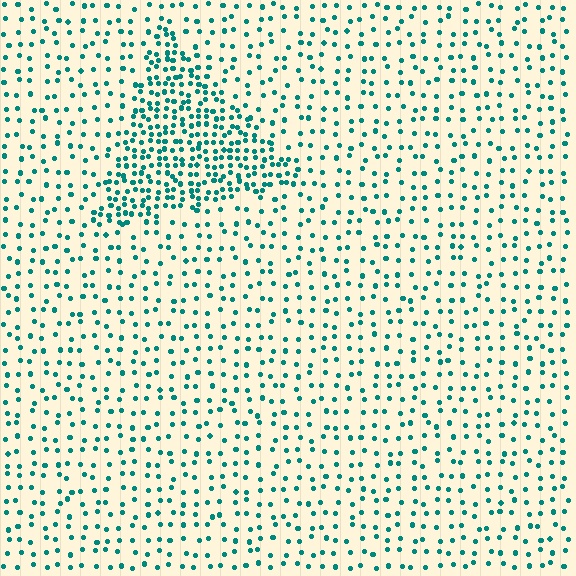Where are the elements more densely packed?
The elements are more densely packed inside the triangle boundary.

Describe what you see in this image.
The image contains small teal elements arranged at two different densities. A triangle-shaped region is visible where the elements are more densely packed than the surrounding area.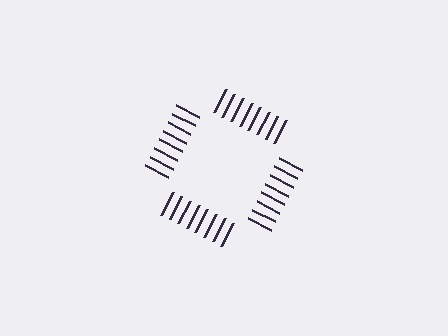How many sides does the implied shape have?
4 sides — the line-ends trace a square.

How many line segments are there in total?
32 — 8 along each of the 4 edges.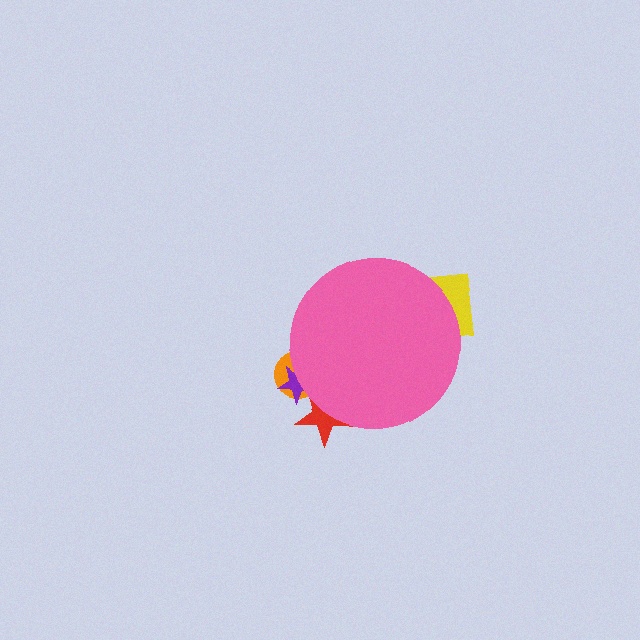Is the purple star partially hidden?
Yes, the purple star is partially hidden behind the pink circle.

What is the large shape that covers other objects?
A pink circle.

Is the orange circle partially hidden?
Yes, the orange circle is partially hidden behind the pink circle.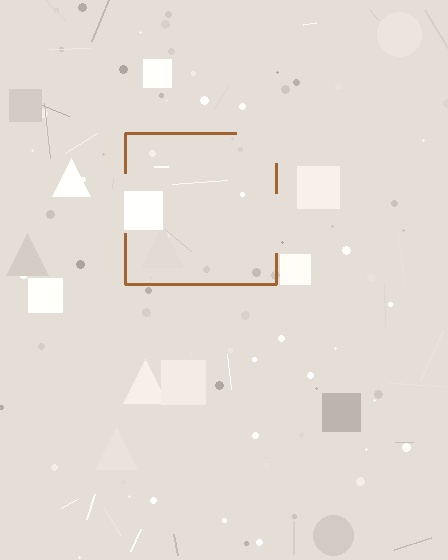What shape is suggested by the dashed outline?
The dashed outline suggests a square.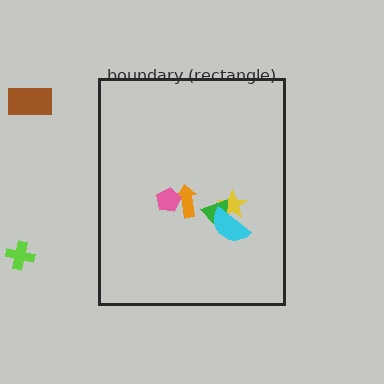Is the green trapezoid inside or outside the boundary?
Inside.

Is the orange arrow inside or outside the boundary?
Inside.